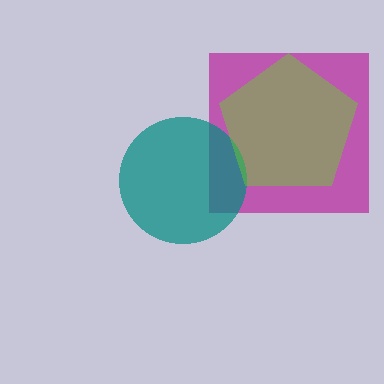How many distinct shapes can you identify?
There are 3 distinct shapes: a magenta square, a teal circle, a lime pentagon.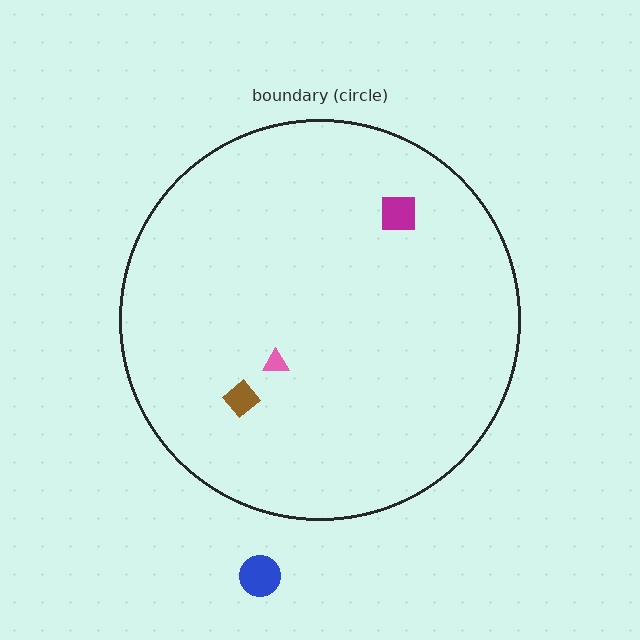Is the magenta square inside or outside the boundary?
Inside.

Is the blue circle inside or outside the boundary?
Outside.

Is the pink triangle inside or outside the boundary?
Inside.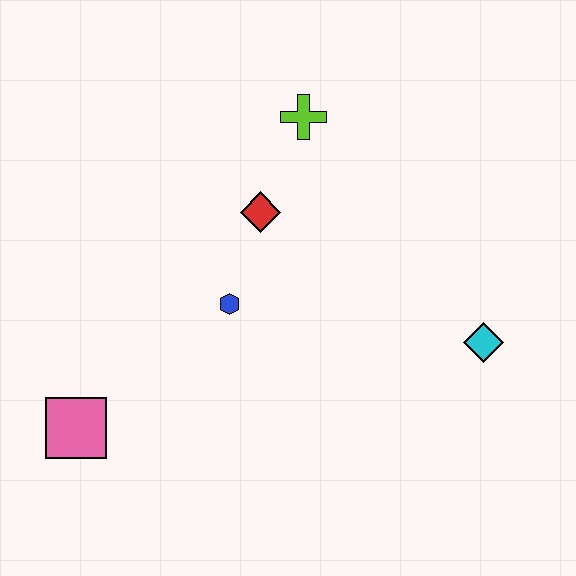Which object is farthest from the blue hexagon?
The cyan diamond is farthest from the blue hexagon.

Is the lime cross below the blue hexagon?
No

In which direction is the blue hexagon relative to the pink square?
The blue hexagon is to the right of the pink square.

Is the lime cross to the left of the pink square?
No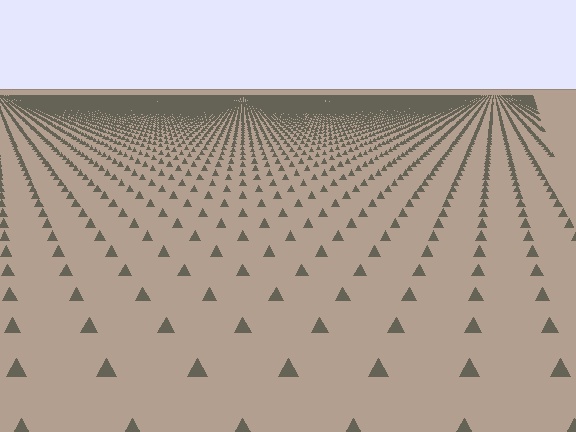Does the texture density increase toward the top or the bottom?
Density increases toward the top.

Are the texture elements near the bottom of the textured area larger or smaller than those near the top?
Larger. Near the bottom, elements are closer to the viewer and appear at a bigger on-screen size.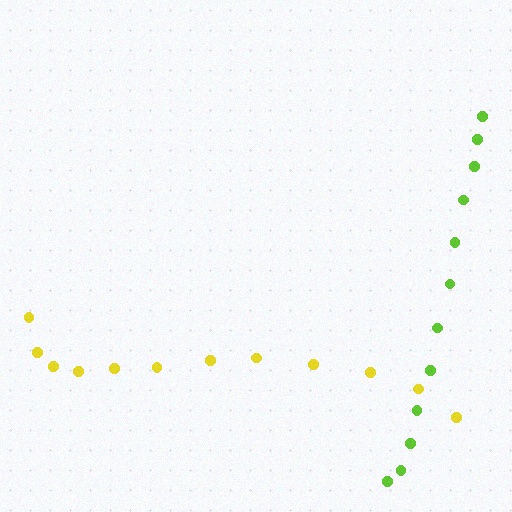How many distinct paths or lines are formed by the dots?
There are 2 distinct paths.